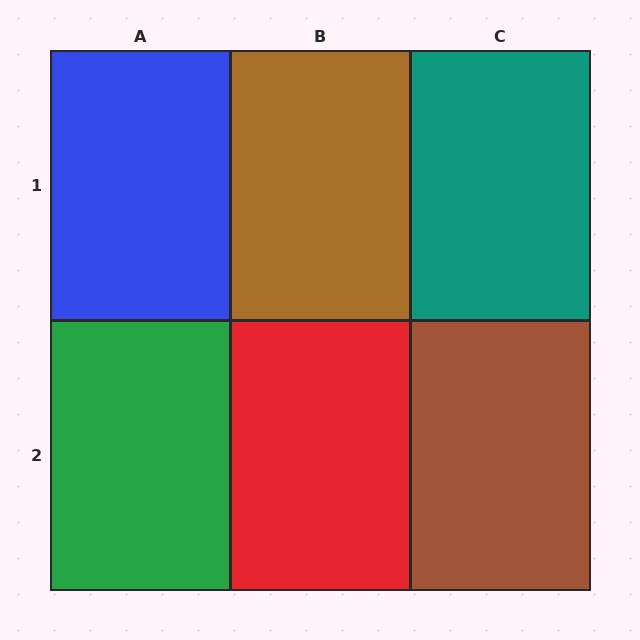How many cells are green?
1 cell is green.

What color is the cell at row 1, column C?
Teal.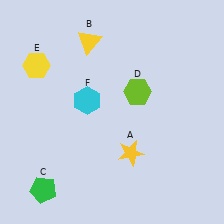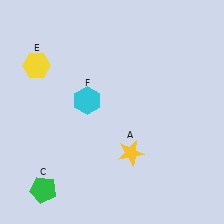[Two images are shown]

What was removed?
The yellow triangle (B), the lime hexagon (D) were removed in Image 2.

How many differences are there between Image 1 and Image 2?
There are 2 differences between the two images.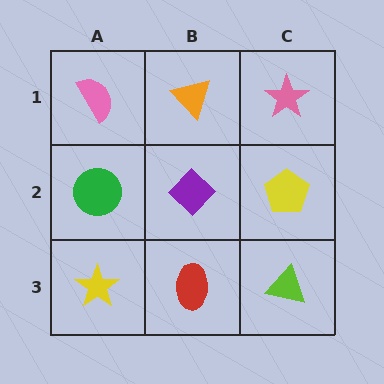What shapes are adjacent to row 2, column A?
A pink semicircle (row 1, column A), a yellow star (row 3, column A), a purple diamond (row 2, column B).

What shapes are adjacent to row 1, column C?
A yellow pentagon (row 2, column C), an orange triangle (row 1, column B).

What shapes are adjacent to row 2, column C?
A pink star (row 1, column C), a lime triangle (row 3, column C), a purple diamond (row 2, column B).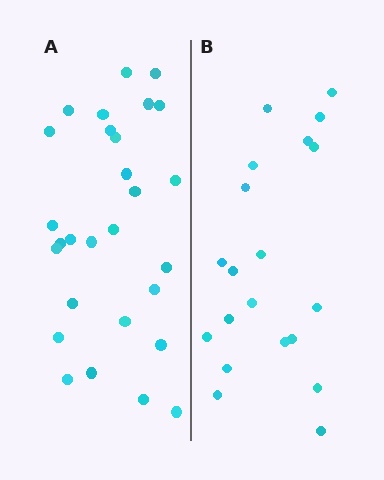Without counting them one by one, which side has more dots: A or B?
Region A (the left region) has more dots.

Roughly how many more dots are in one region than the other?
Region A has roughly 8 or so more dots than region B.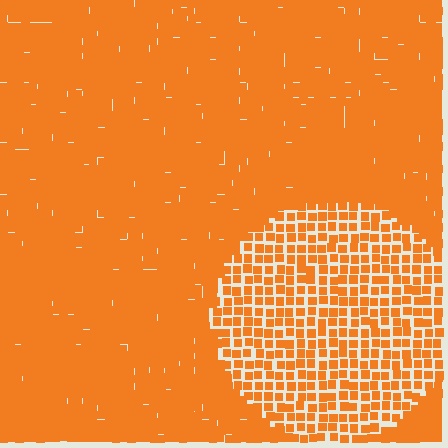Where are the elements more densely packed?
The elements are more densely packed outside the circle boundary.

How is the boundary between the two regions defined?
The boundary is defined by a change in element density (approximately 2.0x ratio). All elements are the same color, size, and shape.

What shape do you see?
I see a circle.